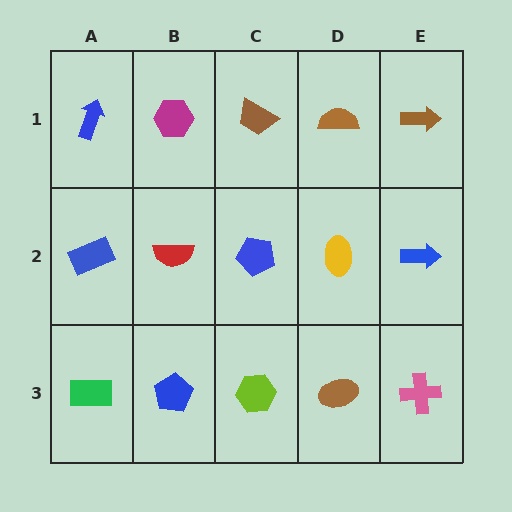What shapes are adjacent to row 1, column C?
A blue pentagon (row 2, column C), a magenta hexagon (row 1, column B), a brown semicircle (row 1, column D).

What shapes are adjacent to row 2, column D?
A brown semicircle (row 1, column D), a brown ellipse (row 3, column D), a blue pentagon (row 2, column C), a blue arrow (row 2, column E).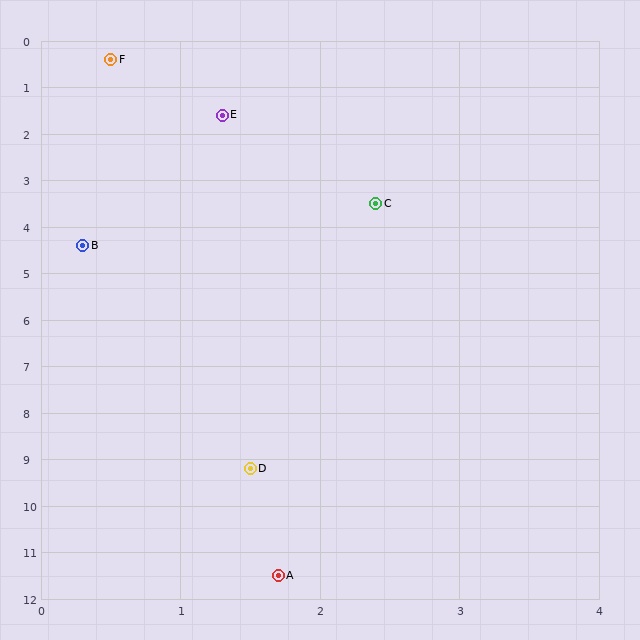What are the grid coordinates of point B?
Point B is at approximately (0.3, 4.4).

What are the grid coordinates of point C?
Point C is at approximately (2.4, 3.5).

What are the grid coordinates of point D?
Point D is at approximately (1.5, 9.2).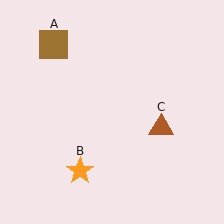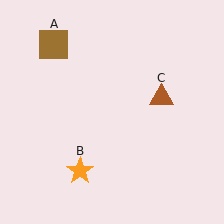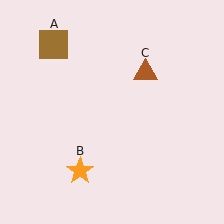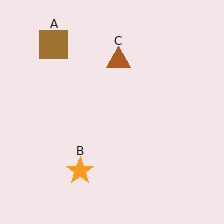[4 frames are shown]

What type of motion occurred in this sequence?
The brown triangle (object C) rotated counterclockwise around the center of the scene.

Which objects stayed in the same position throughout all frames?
Brown square (object A) and orange star (object B) remained stationary.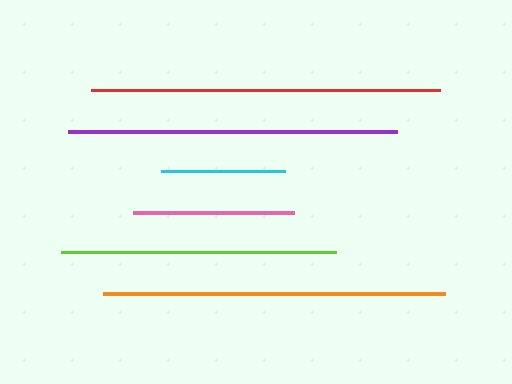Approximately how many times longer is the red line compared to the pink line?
The red line is approximately 2.2 times the length of the pink line.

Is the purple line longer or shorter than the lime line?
The purple line is longer than the lime line.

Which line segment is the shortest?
The cyan line is the shortest at approximately 124 pixels.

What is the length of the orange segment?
The orange segment is approximately 342 pixels long.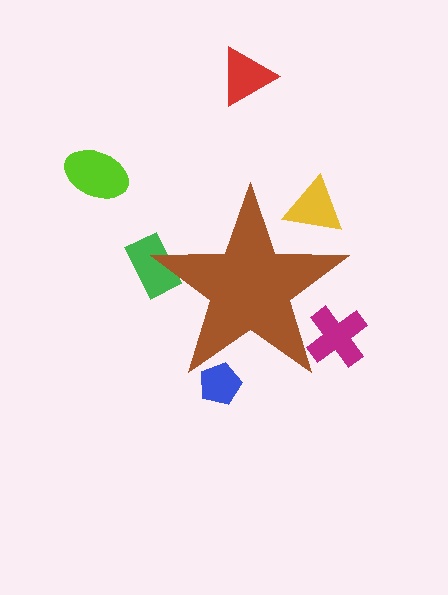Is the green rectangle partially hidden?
Yes, the green rectangle is partially hidden behind the brown star.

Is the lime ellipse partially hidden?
No, the lime ellipse is fully visible.